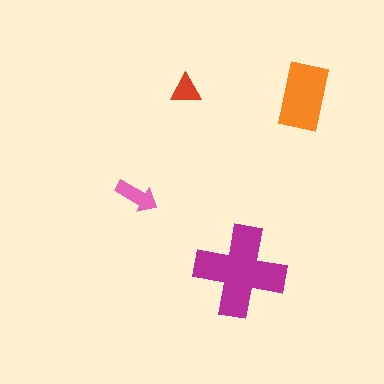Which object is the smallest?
The red triangle.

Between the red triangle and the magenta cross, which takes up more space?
The magenta cross.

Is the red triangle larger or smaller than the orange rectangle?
Smaller.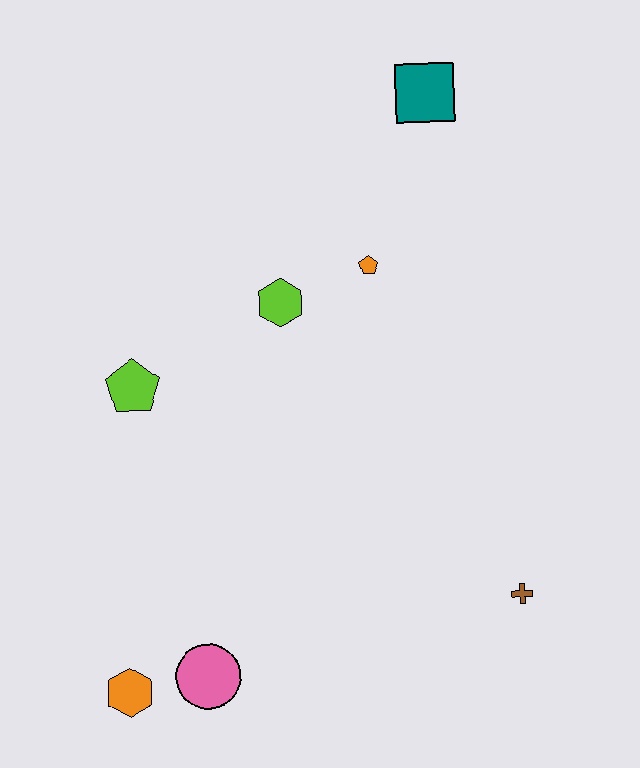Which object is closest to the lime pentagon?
The lime hexagon is closest to the lime pentagon.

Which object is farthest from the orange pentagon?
The orange hexagon is farthest from the orange pentagon.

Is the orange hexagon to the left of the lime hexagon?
Yes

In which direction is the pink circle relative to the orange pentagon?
The pink circle is below the orange pentagon.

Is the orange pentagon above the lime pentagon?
Yes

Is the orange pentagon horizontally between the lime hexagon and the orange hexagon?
No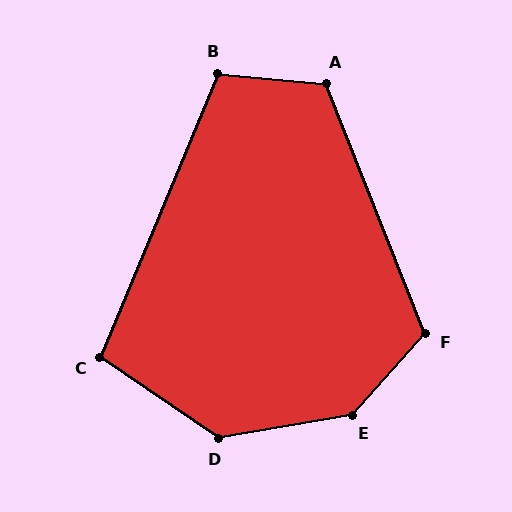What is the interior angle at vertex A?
Approximately 117 degrees (obtuse).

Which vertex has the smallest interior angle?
C, at approximately 102 degrees.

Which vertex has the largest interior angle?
E, at approximately 142 degrees.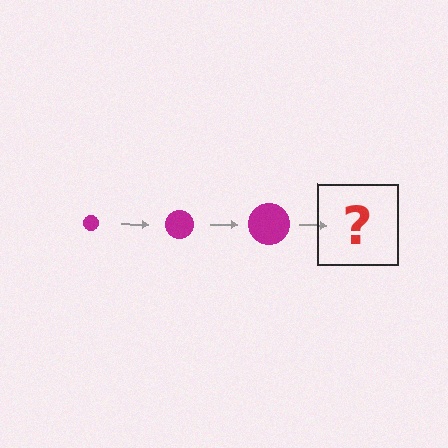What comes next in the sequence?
The next element should be a magenta circle, larger than the previous one.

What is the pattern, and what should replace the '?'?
The pattern is that the circle gets progressively larger each step. The '?' should be a magenta circle, larger than the previous one.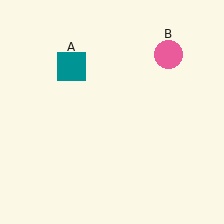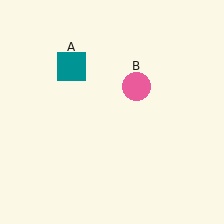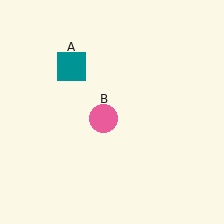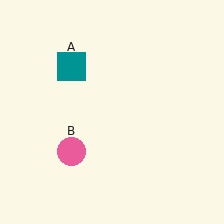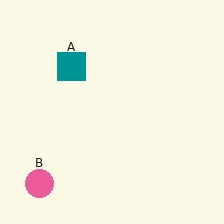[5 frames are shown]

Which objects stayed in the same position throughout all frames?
Teal square (object A) remained stationary.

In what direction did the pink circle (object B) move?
The pink circle (object B) moved down and to the left.